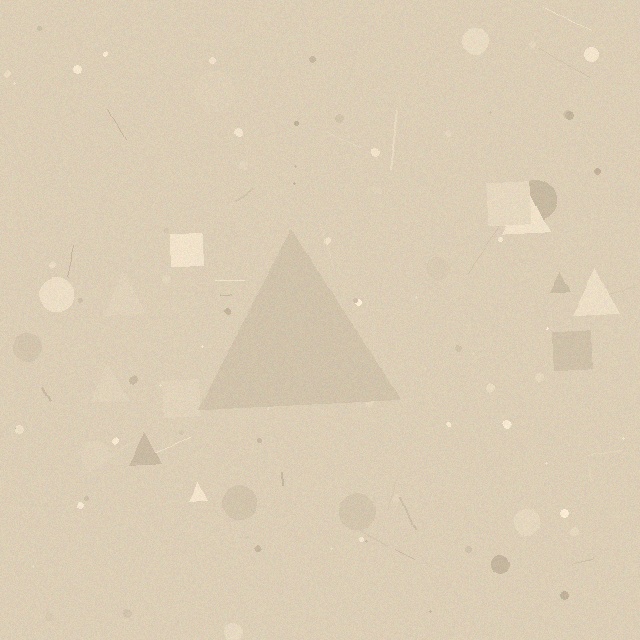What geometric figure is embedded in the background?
A triangle is embedded in the background.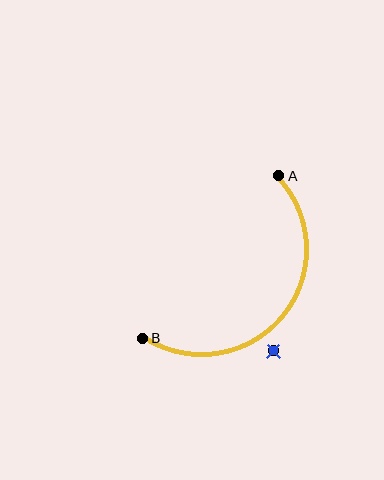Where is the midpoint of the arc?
The arc midpoint is the point on the curve farthest from the straight line joining A and B. It sits below and to the right of that line.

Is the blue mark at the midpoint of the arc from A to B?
No — the blue mark does not lie on the arc at all. It sits slightly outside the curve.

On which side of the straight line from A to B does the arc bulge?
The arc bulges below and to the right of the straight line connecting A and B.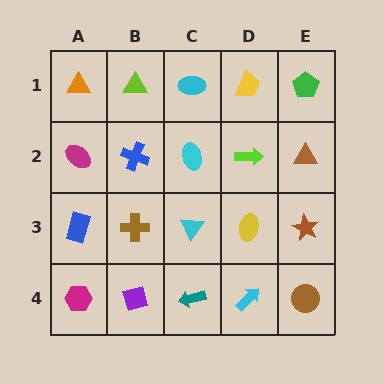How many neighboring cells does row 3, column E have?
3.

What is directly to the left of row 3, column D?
A cyan triangle.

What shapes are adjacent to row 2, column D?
A yellow trapezoid (row 1, column D), a yellow ellipse (row 3, column D), a cyan ellipse (row 2, column C), a brown triangle (row 2, column E).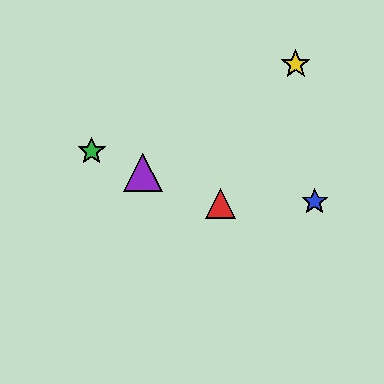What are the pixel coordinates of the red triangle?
The red triangle is at (221, 204).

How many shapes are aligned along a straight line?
3 shapes (the red triangle, the green star, the purple triangle) are aligned along a straight line.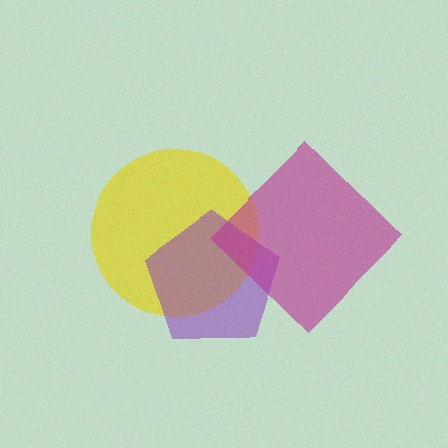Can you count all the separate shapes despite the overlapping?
Yes, there are 3 separate shapes.